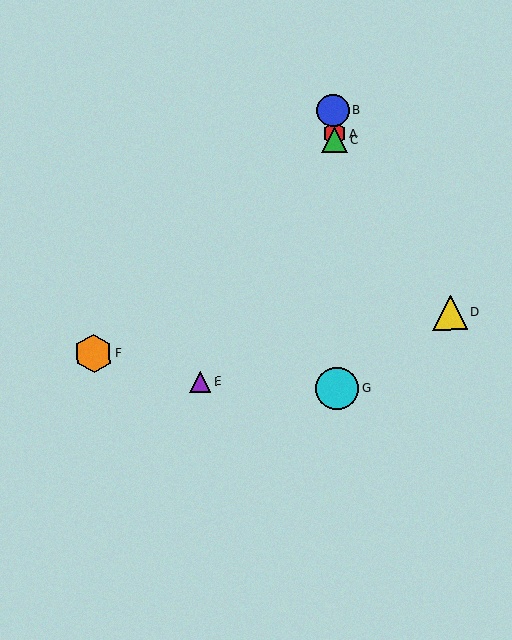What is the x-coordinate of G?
Object G is at x≈337.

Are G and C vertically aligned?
Yes, both are at x≈337.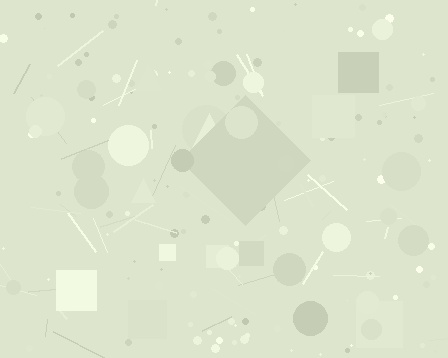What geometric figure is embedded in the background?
A diamond is embedded in the background.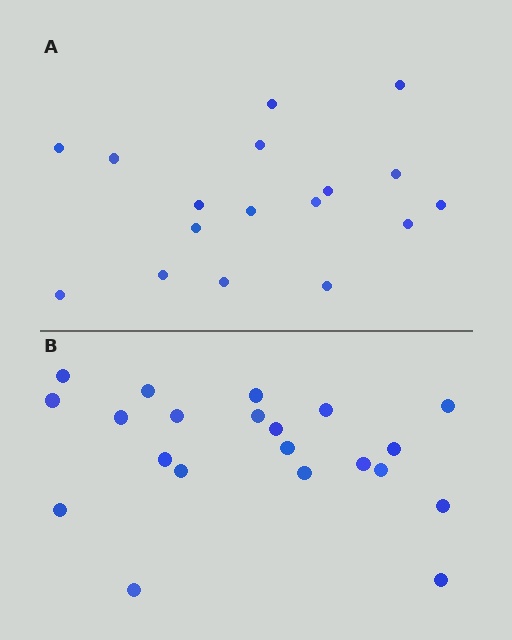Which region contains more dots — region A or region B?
Region B (the bottom region) has more dots.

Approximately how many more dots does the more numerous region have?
Region B has about 4 more dots than region A.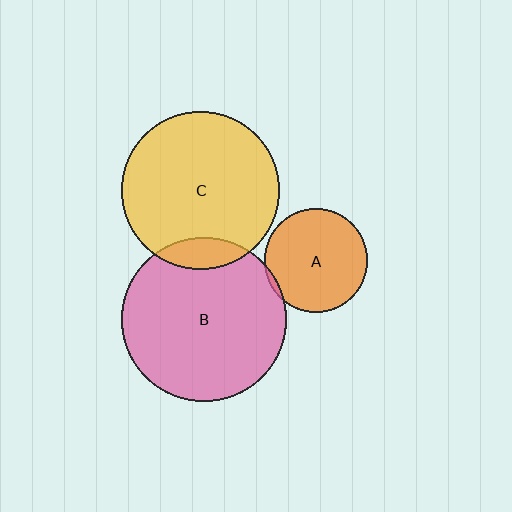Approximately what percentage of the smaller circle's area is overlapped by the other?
Approximately 5%.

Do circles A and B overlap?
Yes.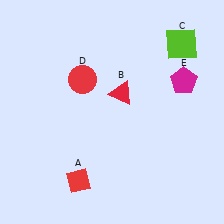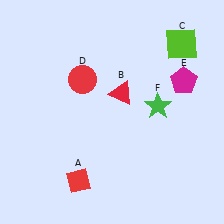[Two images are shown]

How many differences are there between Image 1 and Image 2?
There is 1 difference between the two images.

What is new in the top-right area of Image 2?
A green star (F) was added in the top-right area of Image 2.